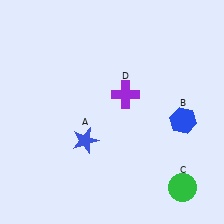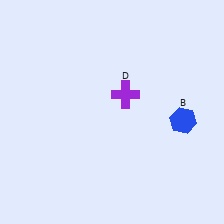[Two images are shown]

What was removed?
The green circle (C), the blue star (A) were removed in Image 2.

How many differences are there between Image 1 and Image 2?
There are 2 differences between the two images.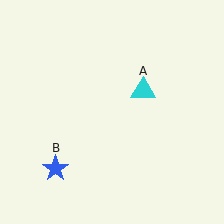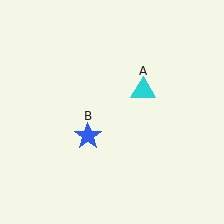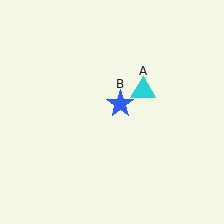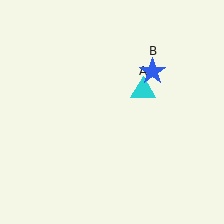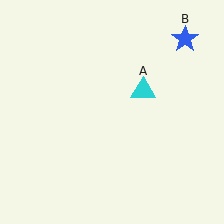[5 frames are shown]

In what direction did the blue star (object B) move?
The blue star (object B) moved up and to the right.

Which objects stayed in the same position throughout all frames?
Cyan triangle (object A) remained stationary.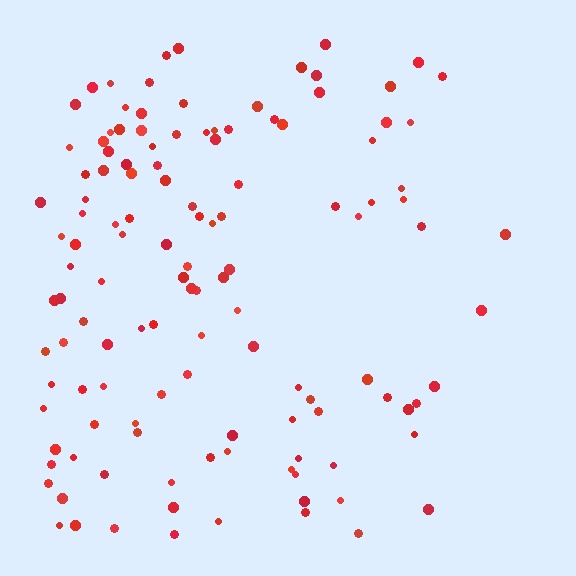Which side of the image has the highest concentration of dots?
The left.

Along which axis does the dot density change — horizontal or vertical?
Horizontal.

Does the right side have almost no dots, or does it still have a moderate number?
Still a moderate number, just noticeably fewer than the left.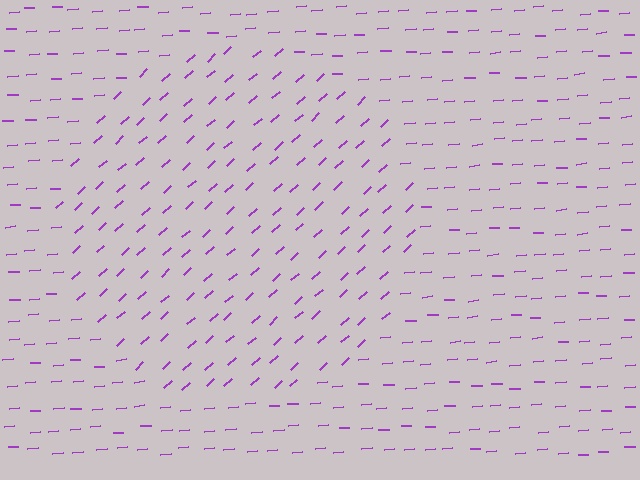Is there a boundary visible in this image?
Yes, there is a texture boundary formed by a change in line orientation.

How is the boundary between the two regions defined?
The boundary is defined purely by a change in line orientation (approximately 38 degrees difference). All lines are the same color and thickness.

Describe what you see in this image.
The image is filled with small purple line segments. A circle region in the image has lines oriented differently from the surrounding lines, creating a visible texture boundary.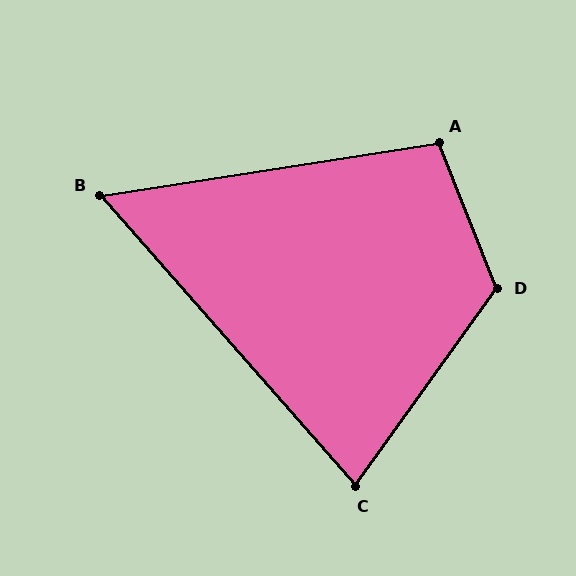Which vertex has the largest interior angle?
D, at approximately 122 degrees.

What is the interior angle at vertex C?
Approximately 77 degrees (acute).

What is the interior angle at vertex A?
Approximately 103 degrees (obtuse).